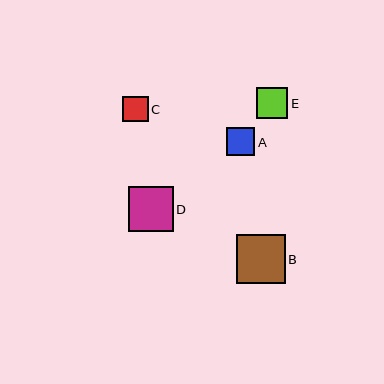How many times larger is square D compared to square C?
Square D is approximately 1.8 times the size of square C.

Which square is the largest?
Square B is the largest with a size of approximately 49 pixels.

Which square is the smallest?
Square C is the smallest with a size of approximately 25 pixels.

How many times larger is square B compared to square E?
Square B is approximately 1.6 times the size of square E.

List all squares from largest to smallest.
From largest to smallest: B, D, E, A, C.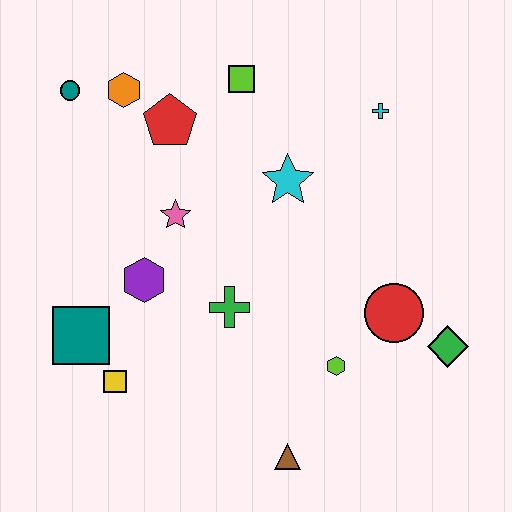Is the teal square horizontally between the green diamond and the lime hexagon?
No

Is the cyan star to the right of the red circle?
No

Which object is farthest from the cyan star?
The brown triangle is farthest from the cyan star.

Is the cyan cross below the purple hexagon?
No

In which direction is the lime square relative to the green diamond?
The lime square is above the green diamond.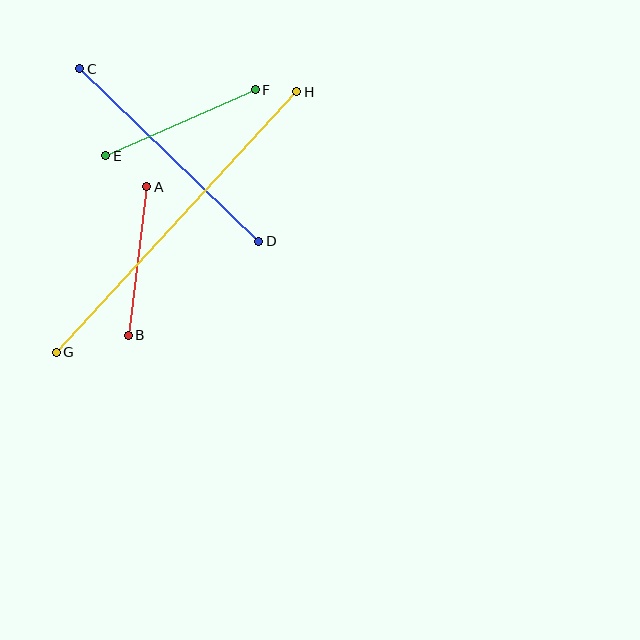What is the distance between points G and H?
The distance is approximately 355 pixels.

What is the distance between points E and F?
The distance is approximately 163 pixels.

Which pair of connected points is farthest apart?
Points G and H are farthest apart.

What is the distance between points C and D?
The distance is approximately 249 pixels.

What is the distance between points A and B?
The distance is approximately 150 pixels.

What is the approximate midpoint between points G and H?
The midpoint is at approximately (177, 222) pixels.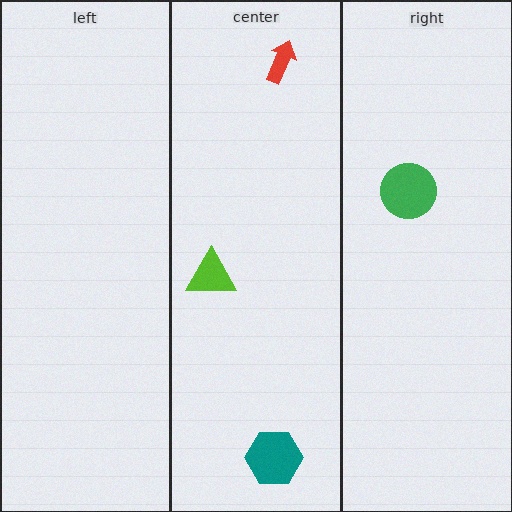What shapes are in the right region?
The green circle.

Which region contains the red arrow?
The center region.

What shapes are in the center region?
The red arrow, the lime triangle, the teal hexagon.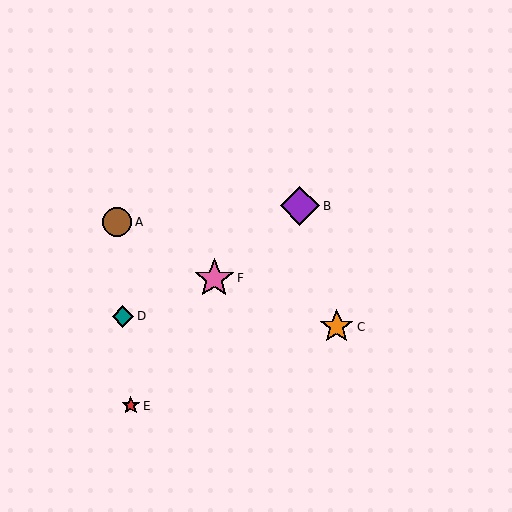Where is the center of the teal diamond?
The center of the teal diamond is at (123, 316).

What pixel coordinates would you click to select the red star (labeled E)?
Click at (131, 406) to select the red star E.